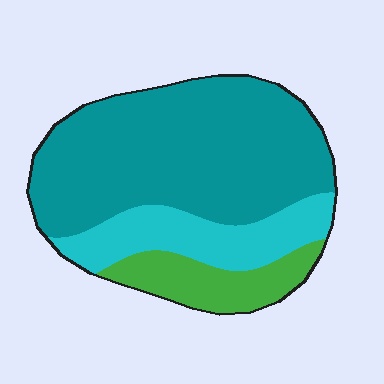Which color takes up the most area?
Teal, at roughly 65%.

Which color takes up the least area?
Green, at roughly 15%.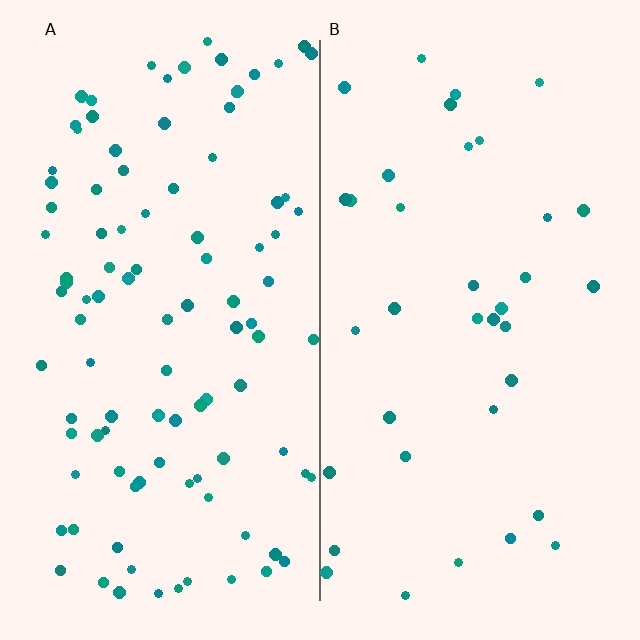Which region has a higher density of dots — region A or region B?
A (the left).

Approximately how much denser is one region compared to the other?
Approximately 2.8× — region A over region B.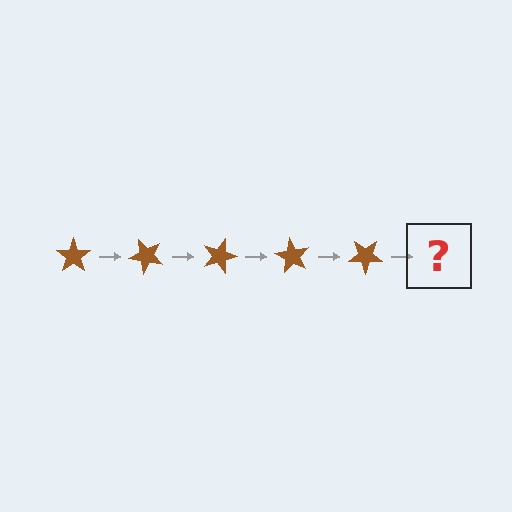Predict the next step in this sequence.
The next step is a brown star rotated 225 degrees.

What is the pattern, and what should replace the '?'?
The pattern is that the star rotates 45 degrees each step. The '?' should be a brown star rotated 225 degrees.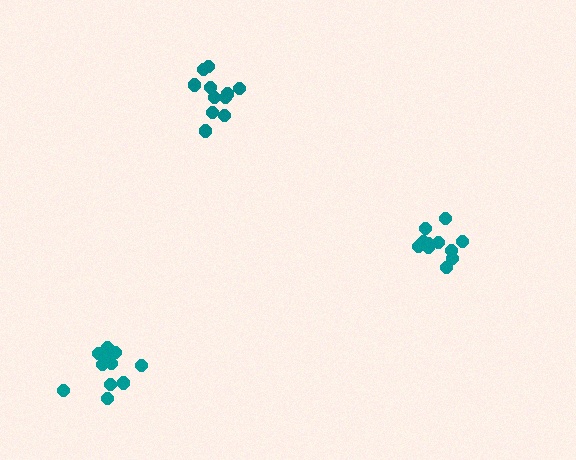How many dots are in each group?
Group 1: 11 dots, Group 2: 11 dots, Group 3: 12 dots (34 total).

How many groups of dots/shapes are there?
There are 3 groups.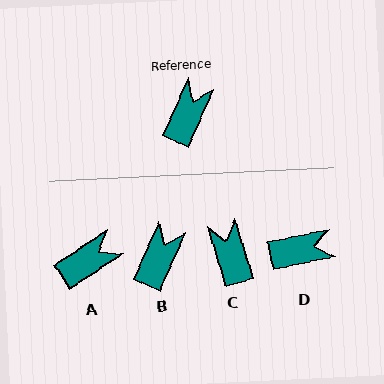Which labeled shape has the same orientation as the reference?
B.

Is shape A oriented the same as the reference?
No, it is off by about 33 degrees.